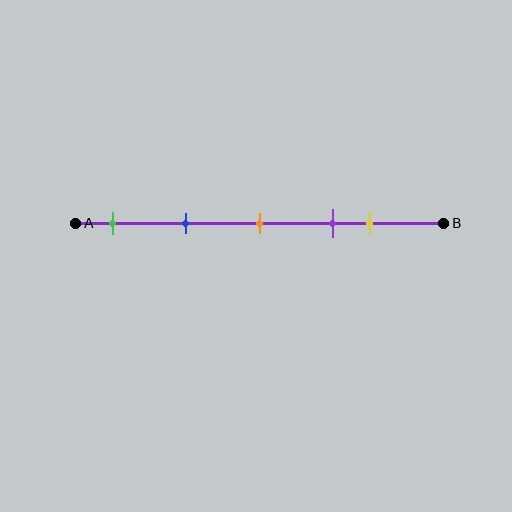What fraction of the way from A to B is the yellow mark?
The yellow mark is approximately 80% (0.8) of the way from A to B.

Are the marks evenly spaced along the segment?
No, the marks are not evenly spaced.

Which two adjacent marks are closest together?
The purple and yellow marks are the closest adjacent pair.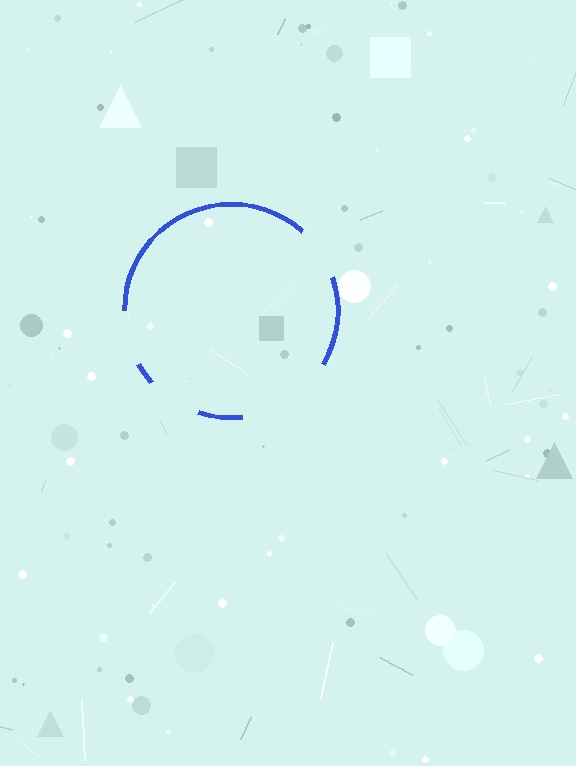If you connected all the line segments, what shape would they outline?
They would outline a circle.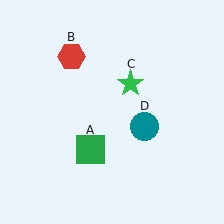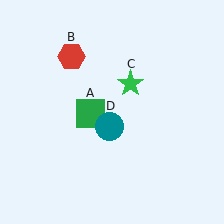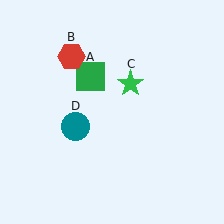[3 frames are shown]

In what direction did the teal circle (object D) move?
The teal circle (object D) moved left.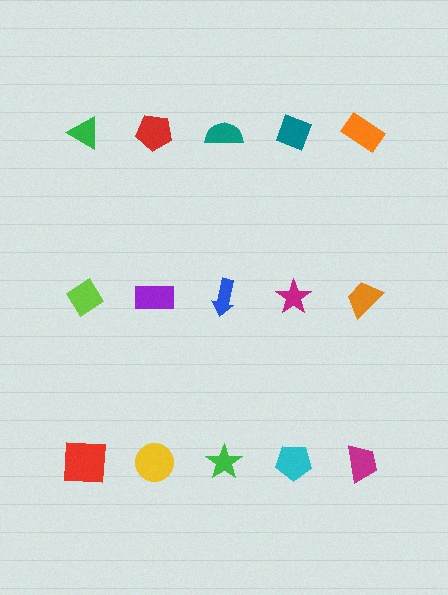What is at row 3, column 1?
A red square.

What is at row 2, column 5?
An orange trapezoid.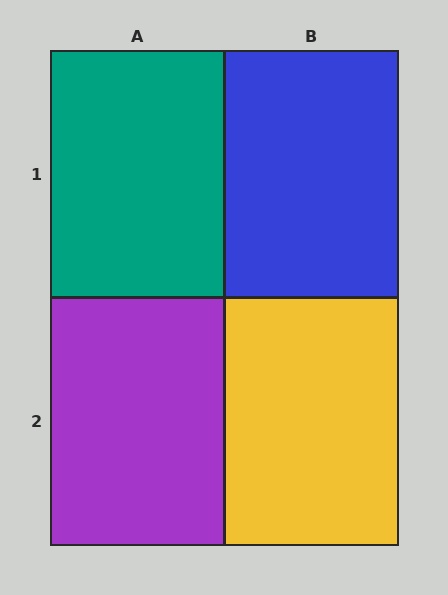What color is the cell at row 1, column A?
Teal.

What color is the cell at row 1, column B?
Blue.